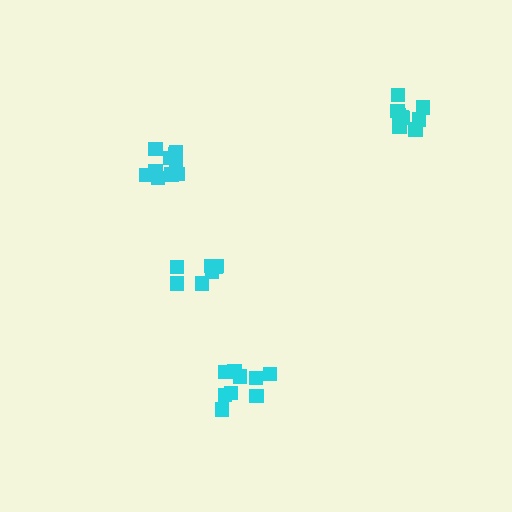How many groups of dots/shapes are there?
There are 4 groups.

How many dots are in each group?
Group 1: 9 dots, Group 2: 7 dots, Group 3: 10 dots, Group 4: 10 dots (36 total).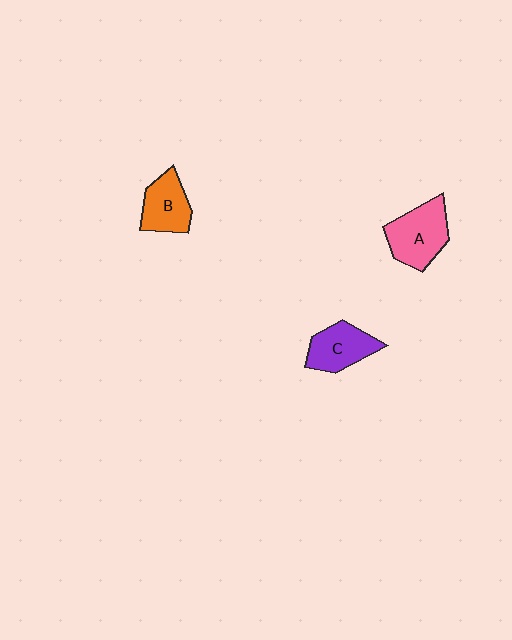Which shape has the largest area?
Shape A (pink).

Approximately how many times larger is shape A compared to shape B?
Approximately 1.3 times.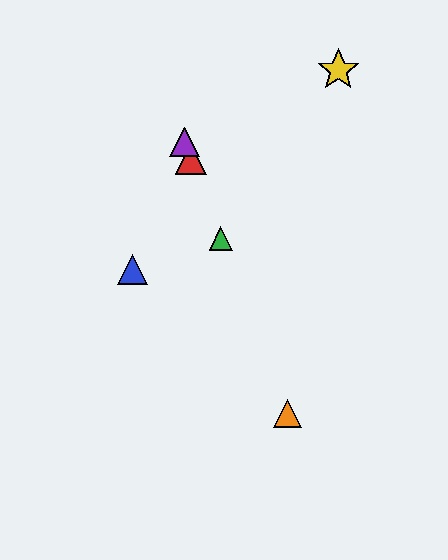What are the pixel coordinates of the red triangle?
The red triangle is at (191, 159).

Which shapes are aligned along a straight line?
The red triangle, the green triangle, the purple triangle, the orange triangle are aligned along a straight line.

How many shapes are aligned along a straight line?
4 shapes (the red triangle, the green triangle, the purple triangle, the orange triangle) are aligned along a straight line.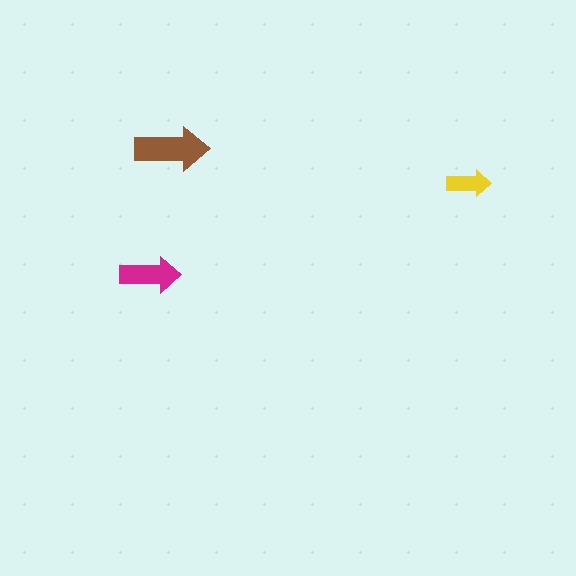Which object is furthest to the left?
The magenta arrow is leftmost.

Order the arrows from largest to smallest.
the brown one, the magenta one, the yellow one.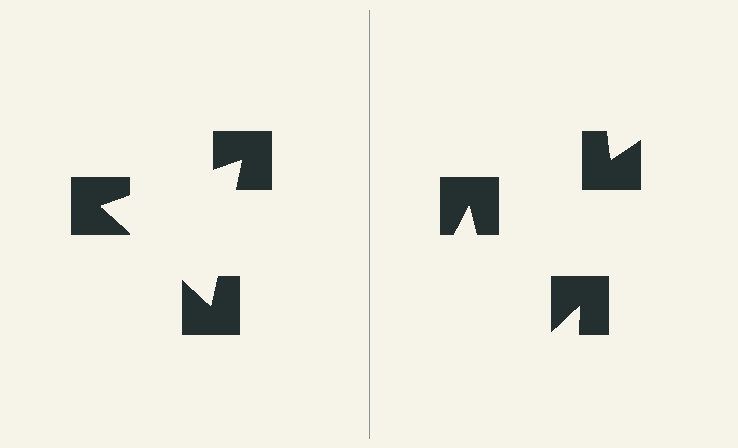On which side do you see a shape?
An illusory triangle appears on the left side. On the right side the wedge cuts are rotated, so no coherent shape forms.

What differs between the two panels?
The notched squares are positioned identically on both sides; only the wedge orientations differ. On the left they align to a triangle; on the right they are misaligned.